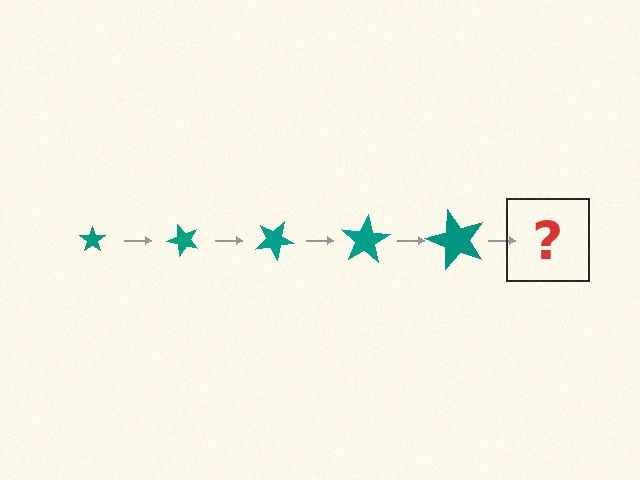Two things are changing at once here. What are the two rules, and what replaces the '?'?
The two rules are that the star grows larger each step and it rotates 50 degrees each step. The '?' should be a star, larger than the previous one and rotated 250 degrees from the start.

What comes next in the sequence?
The next element should be a star, larger than the previous one and rotated 250 degrees from the start.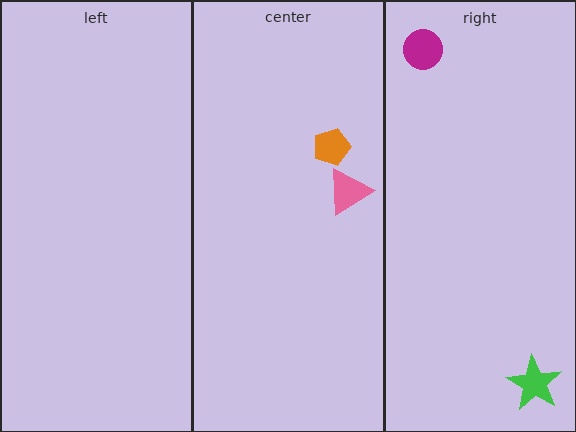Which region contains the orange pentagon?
The center region.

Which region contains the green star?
The right region.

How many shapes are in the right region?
2.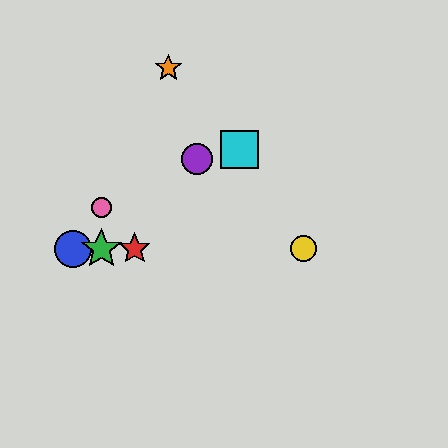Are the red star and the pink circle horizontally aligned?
No, the red star is at y≈249 and the pink circle is at y≈207.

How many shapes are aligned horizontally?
4 shapes (the red star, the blue circle, the green star, the yellow circle) are aligned horizontally.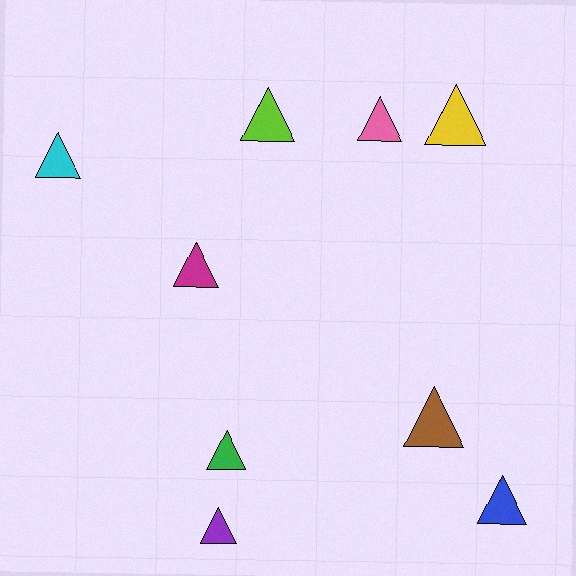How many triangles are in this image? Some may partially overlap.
There are 9 triangles.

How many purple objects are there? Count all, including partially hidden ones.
There is 1 purple object.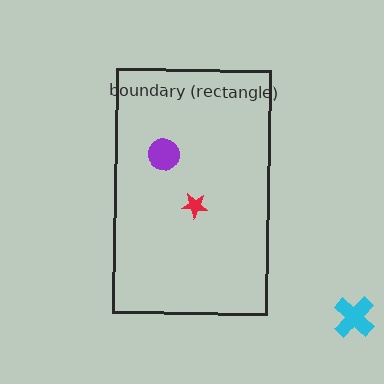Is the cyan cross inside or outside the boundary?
Outside.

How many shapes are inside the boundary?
2 inside, 1 outside.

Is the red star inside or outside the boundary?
Inside.